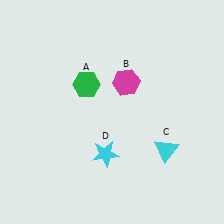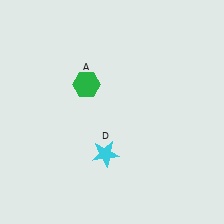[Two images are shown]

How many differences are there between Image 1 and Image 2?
There are 2 differences between the two images.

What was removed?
The cyan triangle (C), the magenta hexagon (B) were removed in Image 2.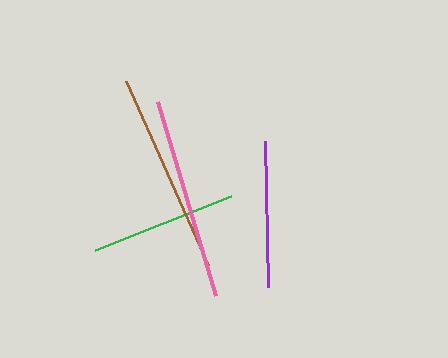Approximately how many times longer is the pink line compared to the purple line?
The pink line is approximately 1.4 times the length of the purple line.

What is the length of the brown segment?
The brown segment is approximately 201 pixels long.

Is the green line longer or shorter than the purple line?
The green line is longer than the purple line.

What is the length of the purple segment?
The purple segment is approximately 146 pixels long.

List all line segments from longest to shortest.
From longest to shortest: pink, brown, green, purple.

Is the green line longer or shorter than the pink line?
The pink line is longer than the green line.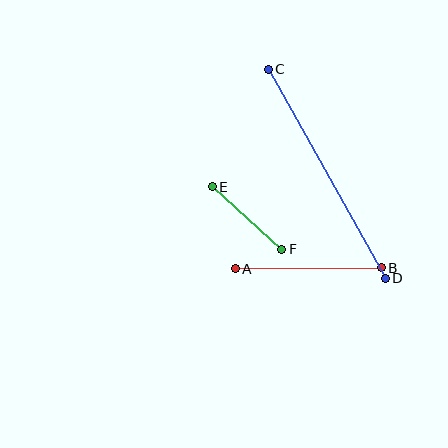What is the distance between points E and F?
The distance is approximately 93 pixels.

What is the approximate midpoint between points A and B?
The midpoint is at approximately (308, 268) pixels.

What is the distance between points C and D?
The distance is approximately 239 pixels.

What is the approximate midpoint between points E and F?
The midpoint is at approximately (247, 218) pixels.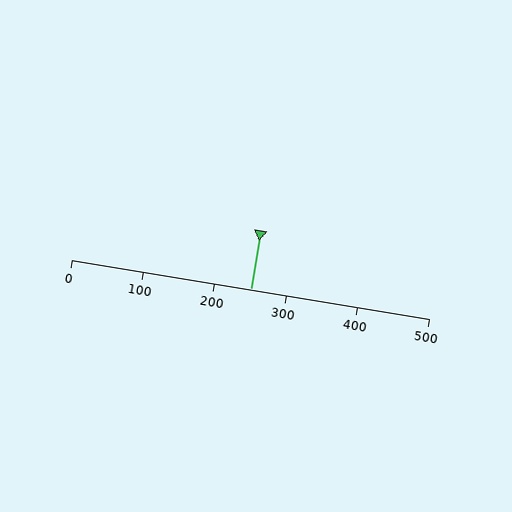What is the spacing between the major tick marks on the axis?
The major ticks are spaced 100 apart.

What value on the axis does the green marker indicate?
The marker indicates approximately 250.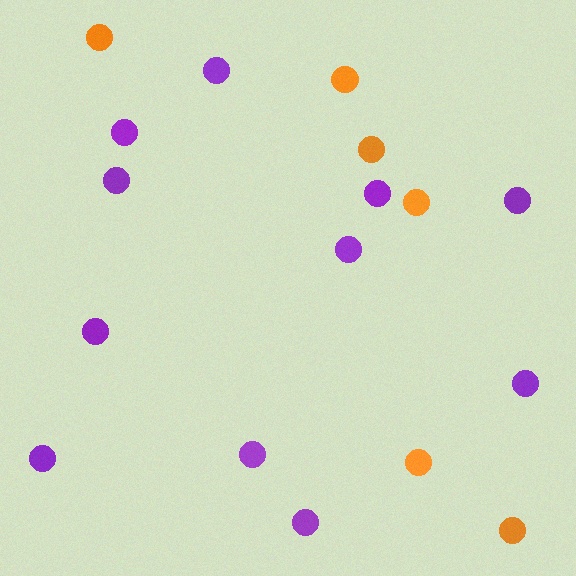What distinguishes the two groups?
There are 2 groups: one group of purple circles (11) and one group of orange circles (6).